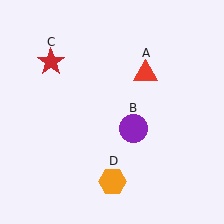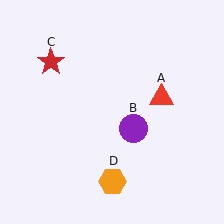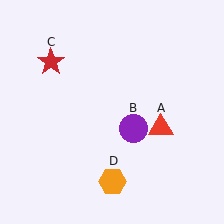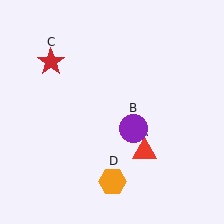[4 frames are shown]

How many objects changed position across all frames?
1 object changed position: red triangle (object A).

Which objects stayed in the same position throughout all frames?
Purple circle (object B) and red star (object C) and orange hexagon (object D) remained stationary.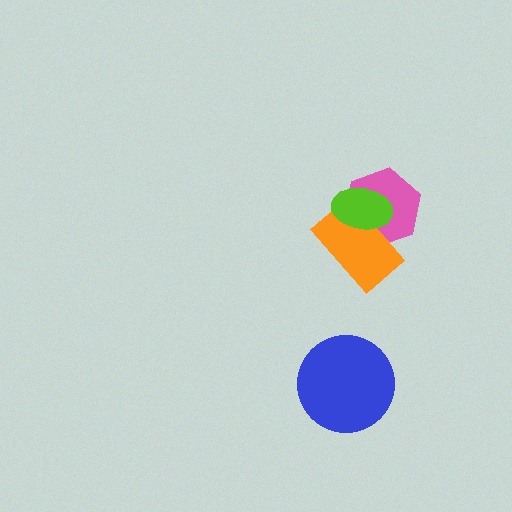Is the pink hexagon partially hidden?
Yes, it is partially covered by another shape.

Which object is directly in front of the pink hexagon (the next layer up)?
The orange rectangle is directly in front of the pink hexagon.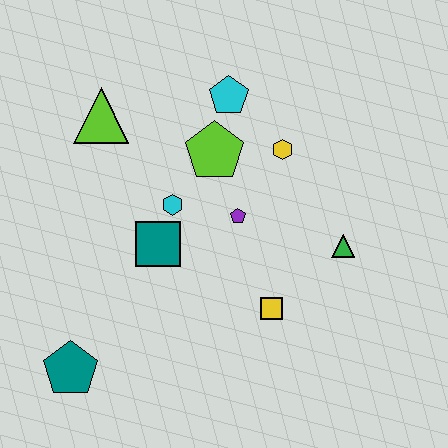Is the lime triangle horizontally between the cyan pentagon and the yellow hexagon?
No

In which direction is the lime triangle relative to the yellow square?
The lime triangle is above the yellow square.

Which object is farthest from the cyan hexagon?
The teal pentagon is farthest from the cyan hexagon.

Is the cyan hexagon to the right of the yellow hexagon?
No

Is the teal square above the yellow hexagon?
No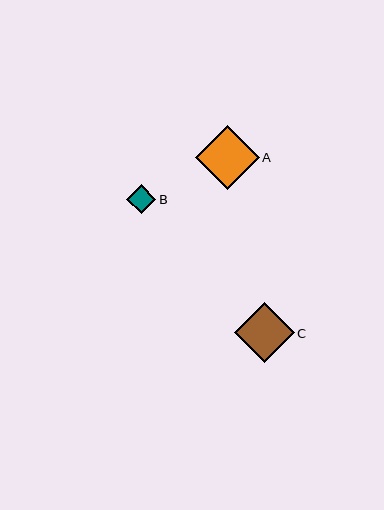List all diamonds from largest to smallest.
From largest to smallest: A, C, B.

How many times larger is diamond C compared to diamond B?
Diamond C is approximately 2.1 times the size of diamond B.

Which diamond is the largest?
Diamond A is the largest with a size of approximately 63 pixels.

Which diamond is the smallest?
Diamond B is the smallest with a size of approximately 29 pixels.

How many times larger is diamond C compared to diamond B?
Diamond C is approximately 2.1 times the size of diamond B.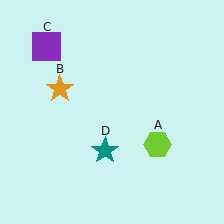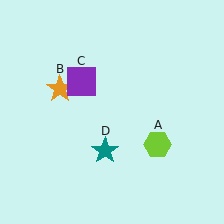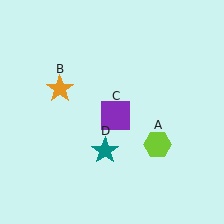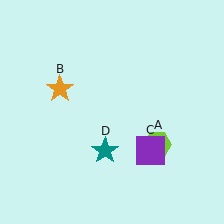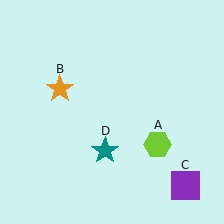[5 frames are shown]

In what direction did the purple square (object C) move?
The purple square (object C) moved down and to the right.